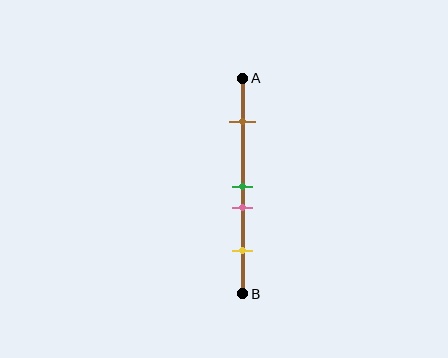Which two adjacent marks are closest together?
The green and pink marks are the closest adjacent pair.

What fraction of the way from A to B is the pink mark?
The pink mark is approximately 60% (0.6) of the way from A to B.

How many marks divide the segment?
There are 4 marks dividing the segment.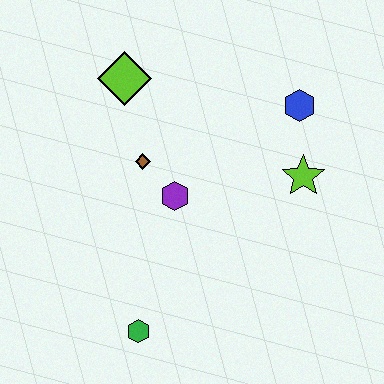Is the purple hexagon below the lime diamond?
Yes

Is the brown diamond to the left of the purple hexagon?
Yes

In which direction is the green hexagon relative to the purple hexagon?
The green hexagon is below the purple hexagon.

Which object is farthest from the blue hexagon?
The green hexagon is farthest from the blue hexagon.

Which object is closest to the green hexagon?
The purple hexagon is closest to the green hexagon.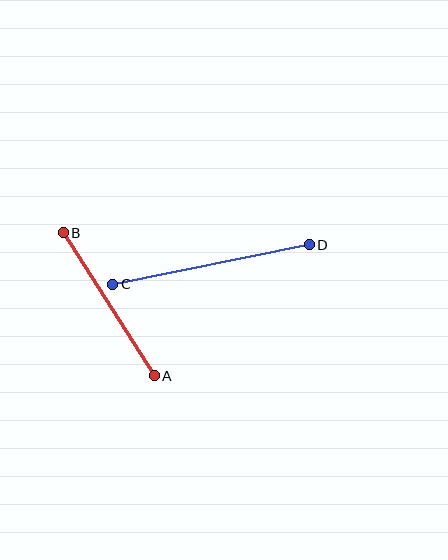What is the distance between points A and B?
The distance is approximately 169 pixels.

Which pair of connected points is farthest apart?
Points C and D are farthest apart.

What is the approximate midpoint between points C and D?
The midpoint is at approximately (211, 264) pixels.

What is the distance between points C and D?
The distance is approximately 200 pixels.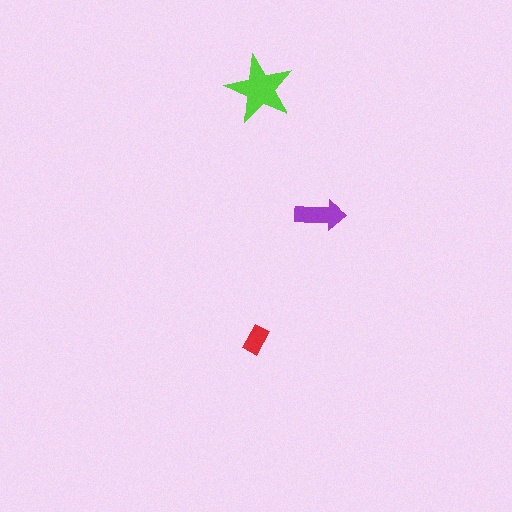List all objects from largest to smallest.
The lime star, the purple arrow, the red rectangle.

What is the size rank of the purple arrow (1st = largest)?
2nd.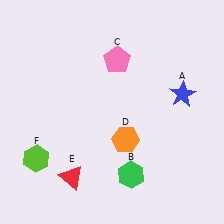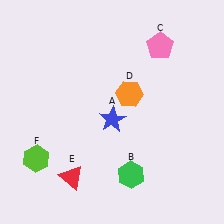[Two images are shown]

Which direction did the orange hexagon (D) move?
The orange hexagon (D) moved up.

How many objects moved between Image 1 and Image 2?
3 objects moved between the two images.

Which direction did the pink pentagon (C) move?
The pink pentagon (C) moved right.